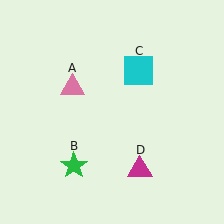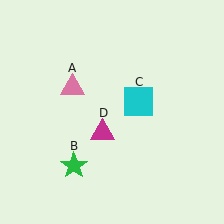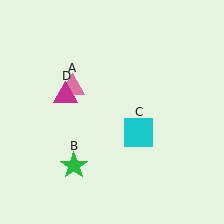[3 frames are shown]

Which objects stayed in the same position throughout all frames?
Pink triangle (object A) and green star (object B) remained stationary.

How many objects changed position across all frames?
2 objects changed position: cyan square (object C), magenta triangle (object D).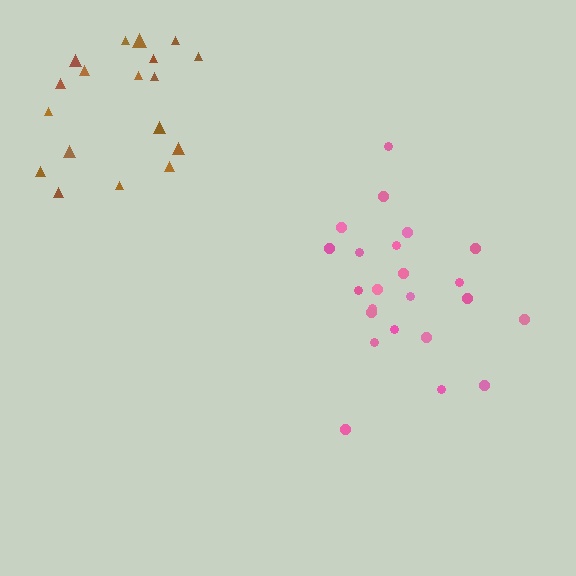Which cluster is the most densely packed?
Brown.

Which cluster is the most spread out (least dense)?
Pink.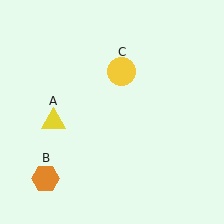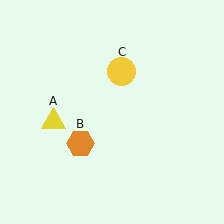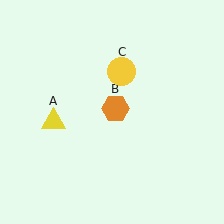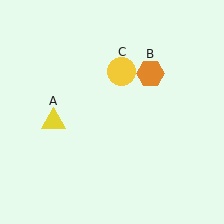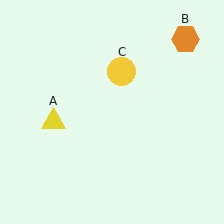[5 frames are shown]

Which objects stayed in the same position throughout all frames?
Yellow triangle (object A) and yellow circle (object C) remained stationary.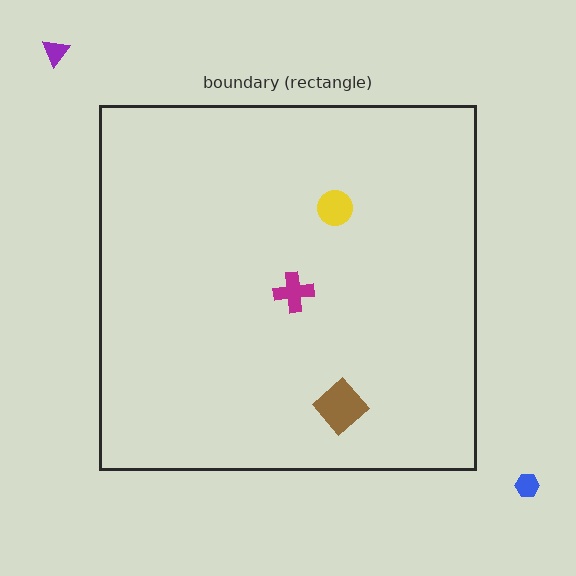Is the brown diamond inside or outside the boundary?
Inside.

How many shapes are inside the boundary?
3 inside, 2 outside.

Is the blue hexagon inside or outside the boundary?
Outside.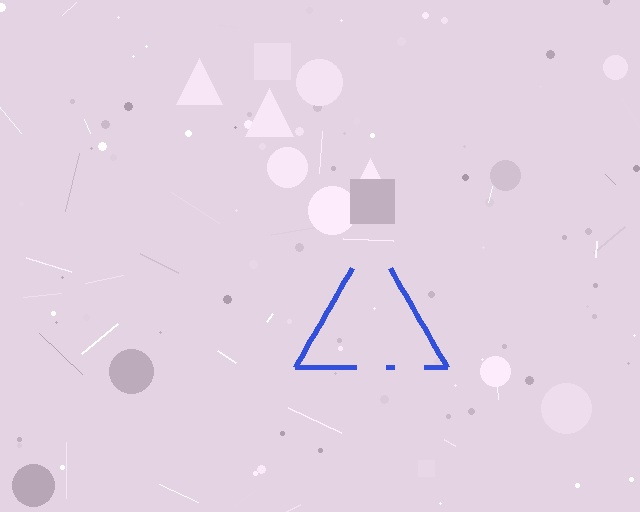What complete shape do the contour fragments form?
The contour fragments form a triangle.